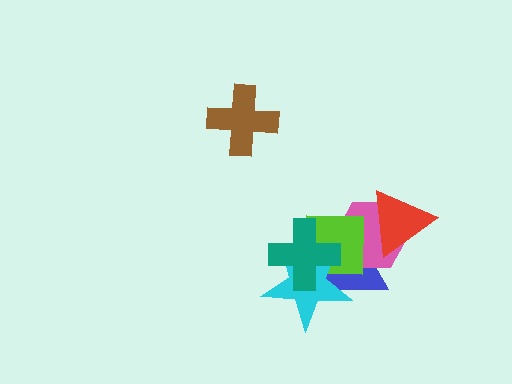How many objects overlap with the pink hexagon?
3 objects overlap with the pink hexagon.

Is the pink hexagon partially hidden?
Yes, it is partially covered by another shape.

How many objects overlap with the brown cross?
0 objects overlap with the brown cross.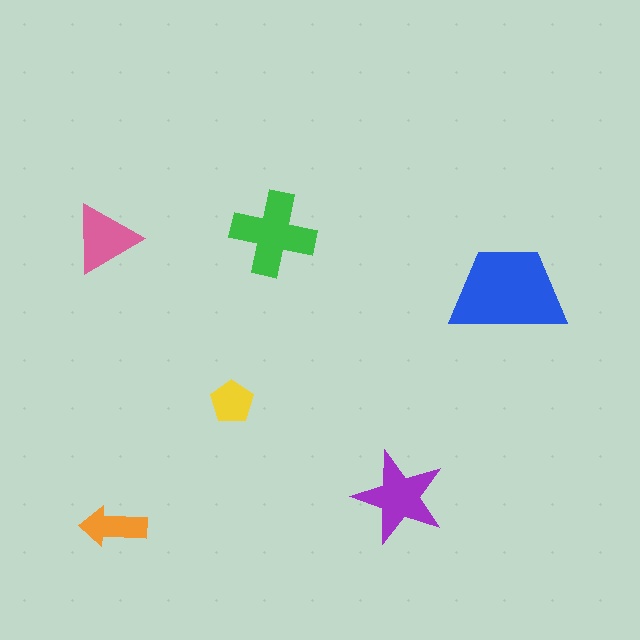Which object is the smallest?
The yellow pentagon.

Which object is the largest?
The blue trapezoid.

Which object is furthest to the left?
The pink triangle is leftmost.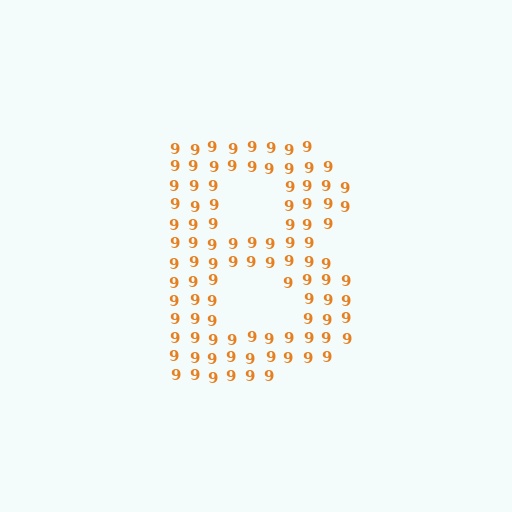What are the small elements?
The small elements are digit 9's.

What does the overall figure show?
The overall figure shows the letter B.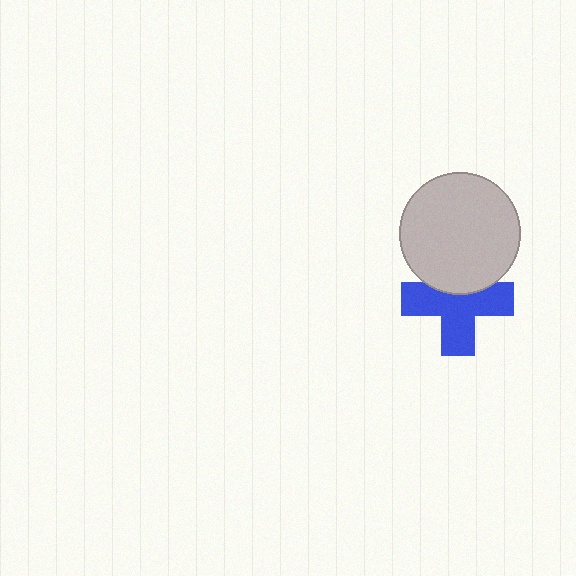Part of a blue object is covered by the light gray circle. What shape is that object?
It is a cross.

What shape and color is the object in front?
The object in front is a light gray circle.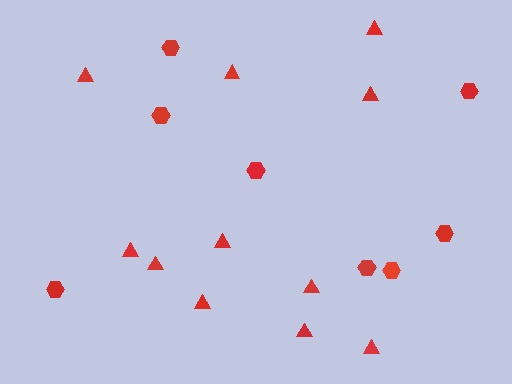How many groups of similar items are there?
There are 2 groups: one group of triangles (11) and one group of hexagons (8).